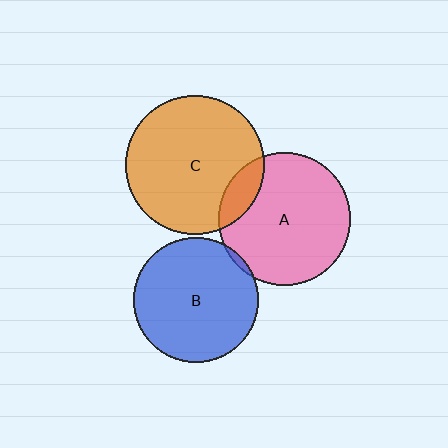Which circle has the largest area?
Circle C (orange).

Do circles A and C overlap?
Yes.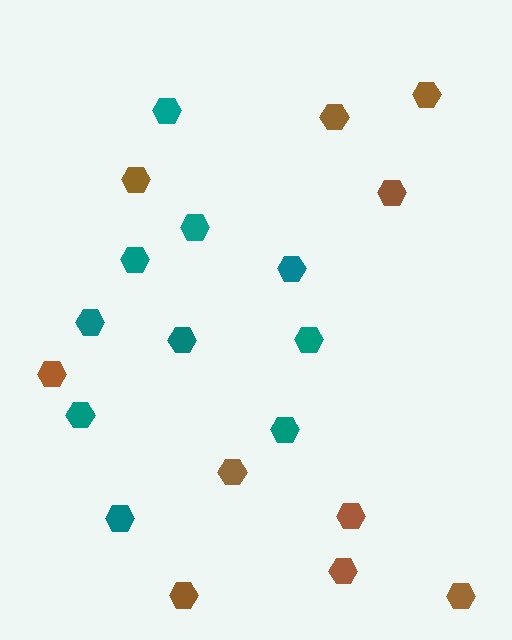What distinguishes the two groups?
There are 2 groups: one group of brown hexagons (10) and one group of teal hexagons (10).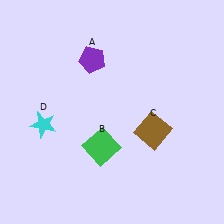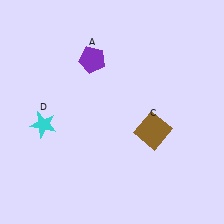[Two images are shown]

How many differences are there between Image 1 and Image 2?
There is 1 difference between the two images.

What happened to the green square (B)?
The green square (B) was removed in Image 2. It was in the bottom-left area of Image 1.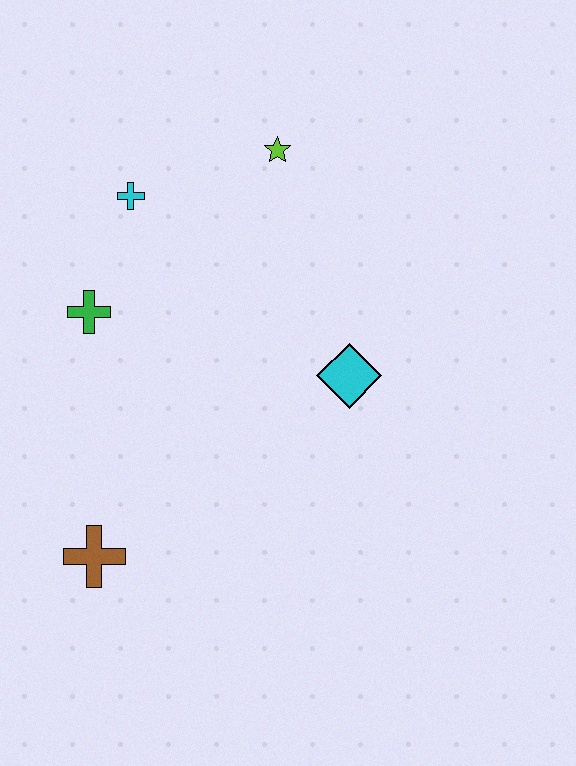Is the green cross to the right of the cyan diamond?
No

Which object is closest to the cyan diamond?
The lime star is closest to the cyan diamond.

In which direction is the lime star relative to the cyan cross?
The lime star is to the right of the cyan cross.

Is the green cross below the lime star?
Yes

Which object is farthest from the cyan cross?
The brown cross is farthest from the cyan cross.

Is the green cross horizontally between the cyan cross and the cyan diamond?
No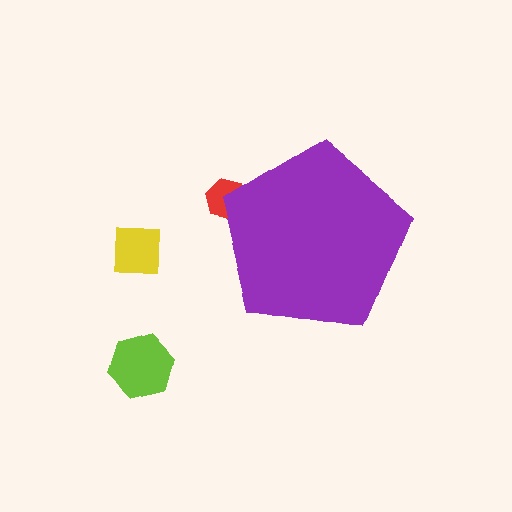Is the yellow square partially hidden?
No, the yellow square is fully visible.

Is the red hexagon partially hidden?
Yes, the red hexagon is partially hidden behind the purple pentagon.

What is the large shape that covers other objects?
A purple pentagon.